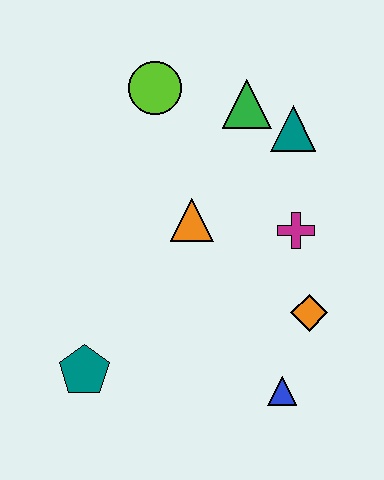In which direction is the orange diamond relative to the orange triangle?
The orange diamond is to the right of the orange triangle.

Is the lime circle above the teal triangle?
Yes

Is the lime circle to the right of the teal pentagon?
Yes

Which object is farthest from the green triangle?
The teal pentagon is farthest from the green triangle.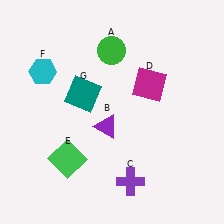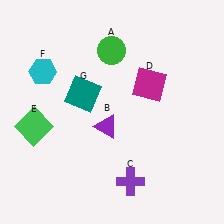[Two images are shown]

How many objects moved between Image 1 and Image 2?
1 object moved between the two images.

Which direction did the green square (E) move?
The green square (E) moved left.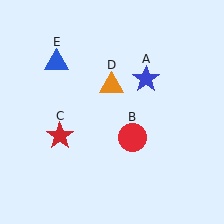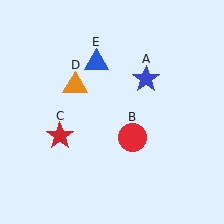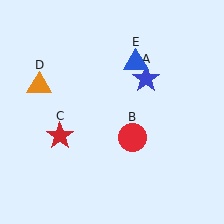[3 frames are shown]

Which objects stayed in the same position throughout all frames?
Blue star (object A) and red circle (object B) and red star (object C) remained stationary.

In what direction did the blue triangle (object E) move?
The blue triangle (object E) moved right.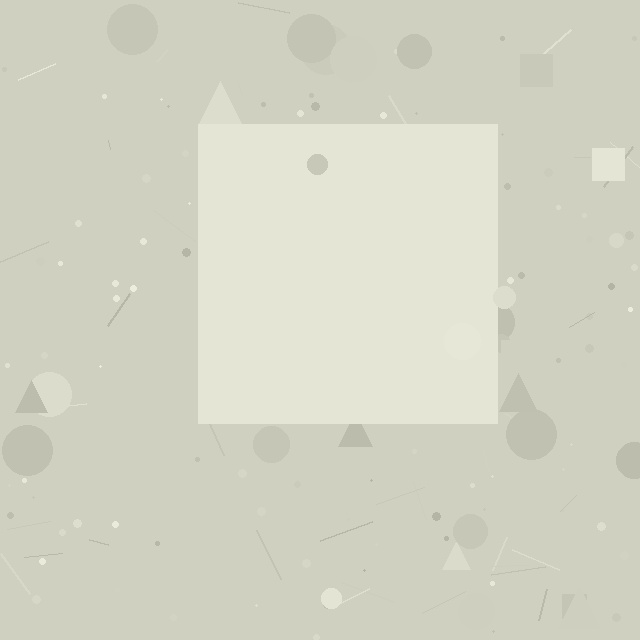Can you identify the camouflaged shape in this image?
The camouflaged shape is a square.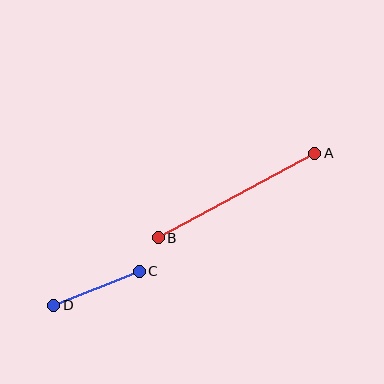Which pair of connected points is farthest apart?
Points A and B are farthest apart.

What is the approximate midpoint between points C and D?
The midpoint is at approximately (96, 288) pixels.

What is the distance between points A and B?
The distance is approximately 178 pixels.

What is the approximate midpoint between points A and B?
The midpoint is at approximately (237, 196) pixels.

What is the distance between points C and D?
The distance is approximately 92 pixels.